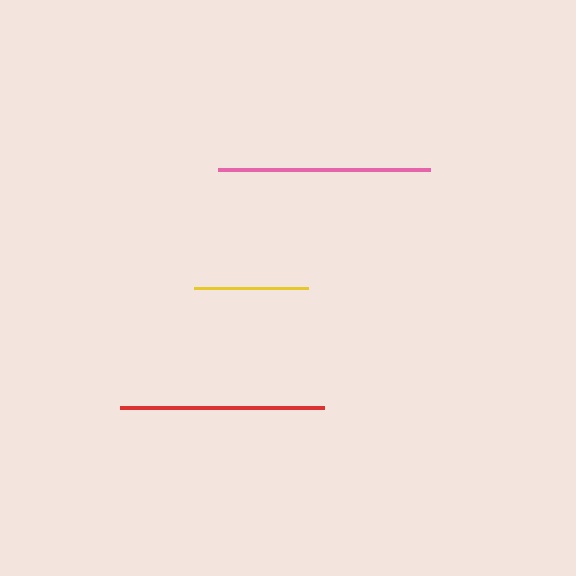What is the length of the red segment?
The red segment is approximately 204 pixels long.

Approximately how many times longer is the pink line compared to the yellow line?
The pink line is approximately 1.9 times the length of the yellow line.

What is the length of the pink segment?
The pink segment is approximately 212 pixels long.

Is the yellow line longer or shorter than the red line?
The red line is longer than the yellow line.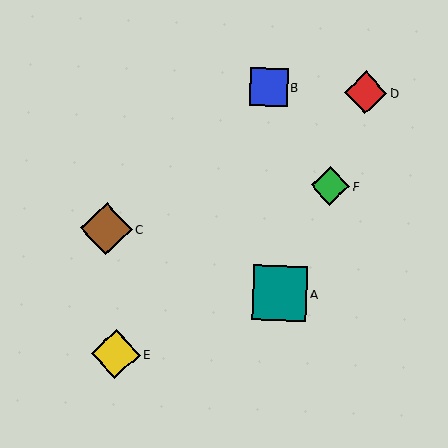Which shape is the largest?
The teal square (labeled A) is the largest.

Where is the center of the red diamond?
The center of the red diamond is at (366, 93).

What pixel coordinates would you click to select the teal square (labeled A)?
Click at (280, 294) to select the teal square A.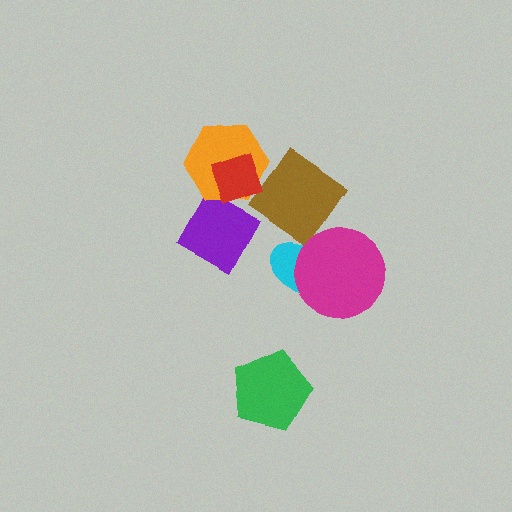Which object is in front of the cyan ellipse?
The magenta circle is in front of the cyan ellipse.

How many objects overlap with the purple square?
0 objects overlap with the purple square.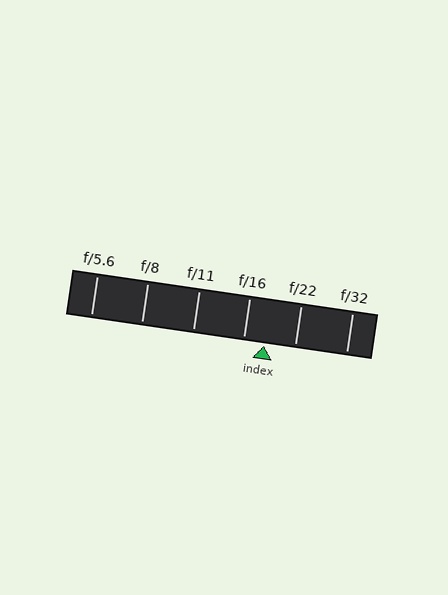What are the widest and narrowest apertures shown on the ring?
The widest aperture shown is f/5.6 and the narrowest is f/32.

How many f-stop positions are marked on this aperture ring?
There are 6 f-stop positions marked.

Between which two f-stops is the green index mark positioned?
The index mark is between f/16 and f/22.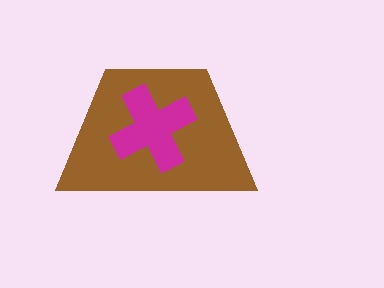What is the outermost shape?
The brown trapezoid.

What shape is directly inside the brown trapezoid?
The magenta cross.